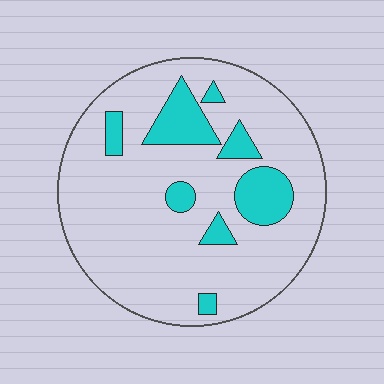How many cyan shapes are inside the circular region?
8.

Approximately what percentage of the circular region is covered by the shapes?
Approximately 15%.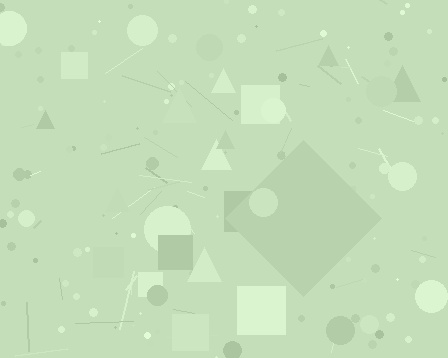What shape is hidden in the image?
A diamond is hidden in the image.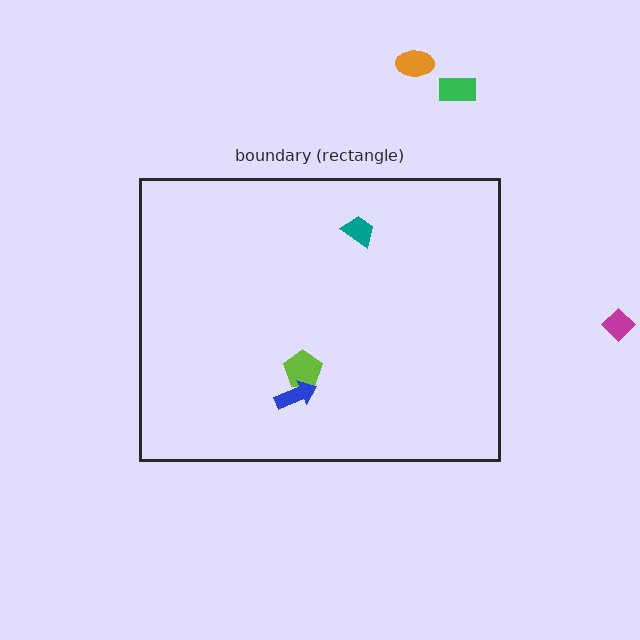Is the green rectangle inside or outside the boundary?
Outside.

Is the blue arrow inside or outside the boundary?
Inside.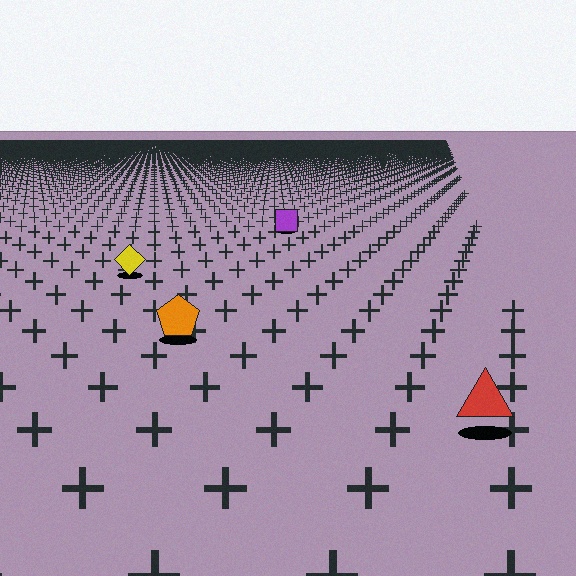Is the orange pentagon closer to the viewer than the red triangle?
No. The red triangle is closer — you can tell from the texture gradient: the ground texture is coarser near it.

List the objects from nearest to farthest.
From nearest to farthest: the red triangle, the orange pentagon, the yellow diamond, the purple square.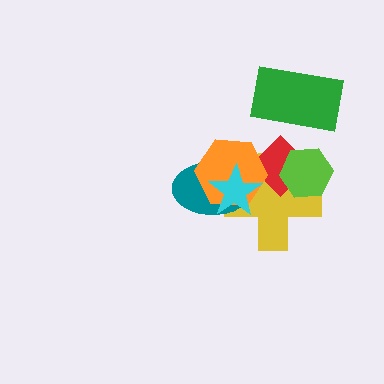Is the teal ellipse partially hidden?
Yes, it is partially covered by another shape.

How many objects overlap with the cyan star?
4 objects overlap with the cyan star.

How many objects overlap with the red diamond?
4 objects overlap with the red diamond.